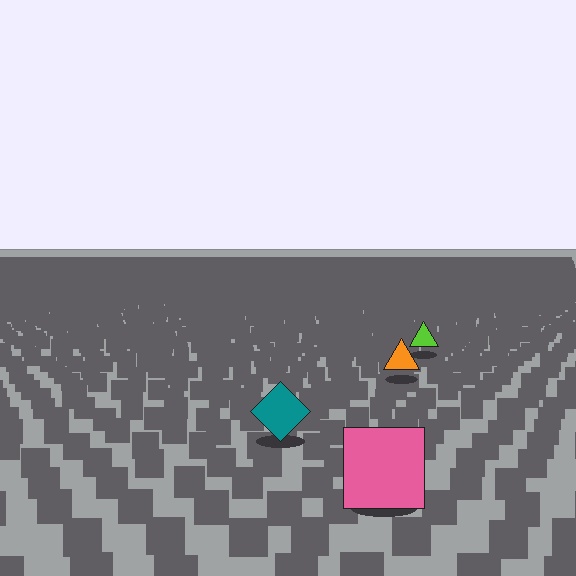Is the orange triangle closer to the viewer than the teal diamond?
No. The teal diamond is closer — you can tell from the texture gradient: the ground texture is coarser near it.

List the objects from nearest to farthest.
From nearest to farthest: the pink square, the teal diamond, the orange triangle, the lime triangle.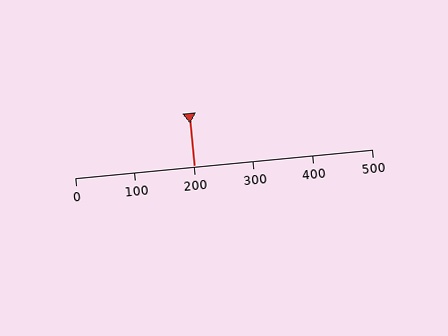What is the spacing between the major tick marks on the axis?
The major ticks are spaced 100 apart.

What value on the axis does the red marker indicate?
The marker indicates approximately 200.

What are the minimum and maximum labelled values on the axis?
The axis runs from 0 to 500.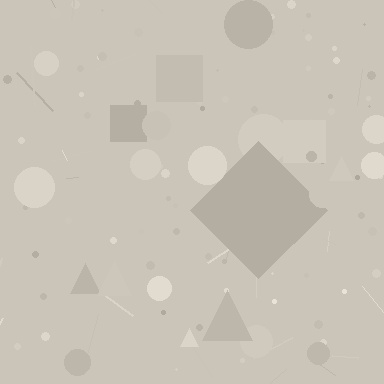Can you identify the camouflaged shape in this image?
The camouflaged shape is a diamond.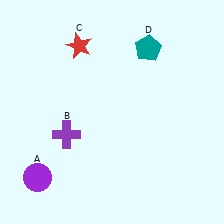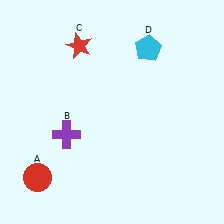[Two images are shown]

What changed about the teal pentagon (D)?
In Image 1, D is teal. In Image 2, it changed to cyan.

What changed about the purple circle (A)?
In Image 1, A is purple. In Image 2, it changed to red.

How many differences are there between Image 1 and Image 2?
There are 2 differences between the two images.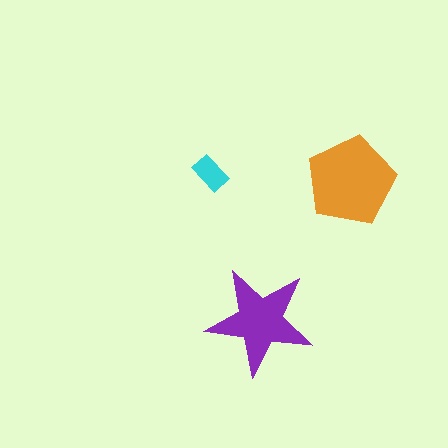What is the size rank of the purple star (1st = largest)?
2nd.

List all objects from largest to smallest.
The orange pentagon, the purple star, the cyan rectangle.